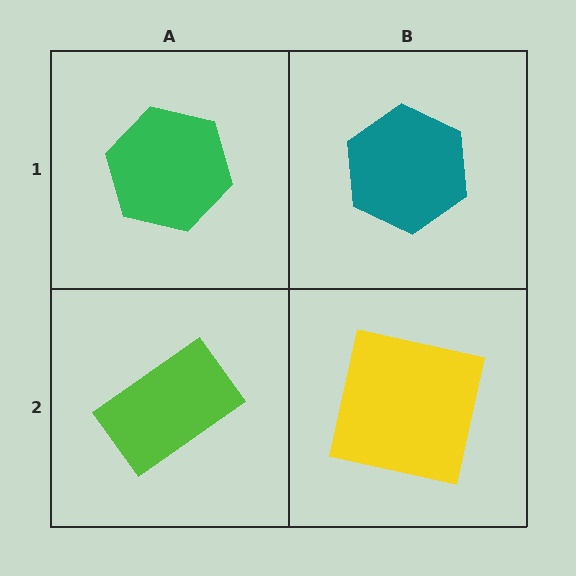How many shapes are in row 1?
2 shapes.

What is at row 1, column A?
A green hexagon.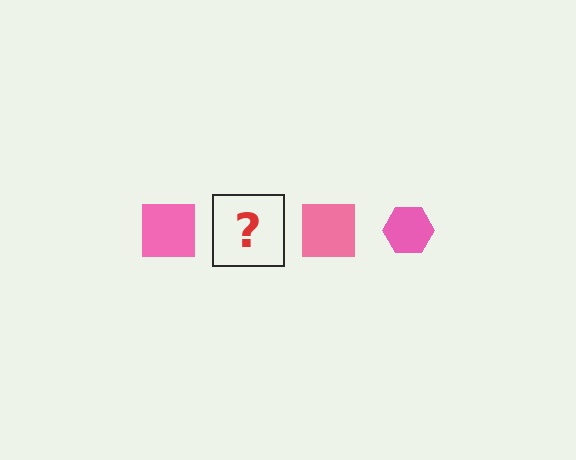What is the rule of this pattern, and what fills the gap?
The rule is that the pattern cycles through square, hexagon shapes in pink. The gap should be filled with a pink hexagon.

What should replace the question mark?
The question mark should be replaced with a pink hexagon.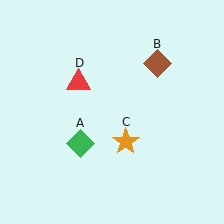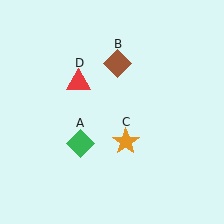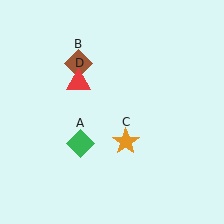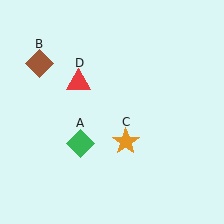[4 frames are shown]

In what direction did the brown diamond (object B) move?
The brown diamond (object B) moved left.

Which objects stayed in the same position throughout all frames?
Green diamond (object A) and orange star (object C) and red triangle (object D) remained stationary.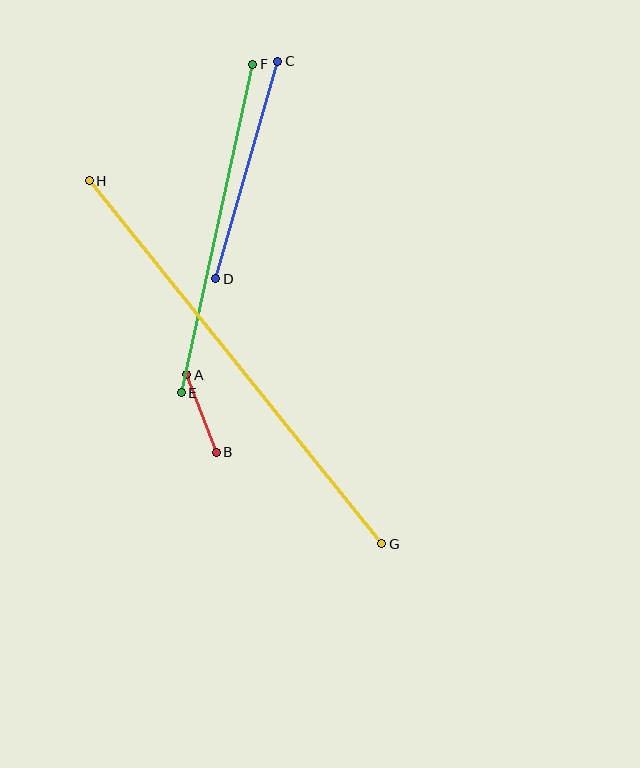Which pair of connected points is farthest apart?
Points G and H are farthest apart.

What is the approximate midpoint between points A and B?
The midpoint is at approximately (201, 413) pixels.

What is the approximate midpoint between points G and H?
The midpoint is at approximately (235, 362) pixels.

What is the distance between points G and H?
The distance is approximately 466 pixels.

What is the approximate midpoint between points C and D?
The midpoint is at approximately (247, 170) pixels.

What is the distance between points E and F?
The distance is approximately 336 pixels.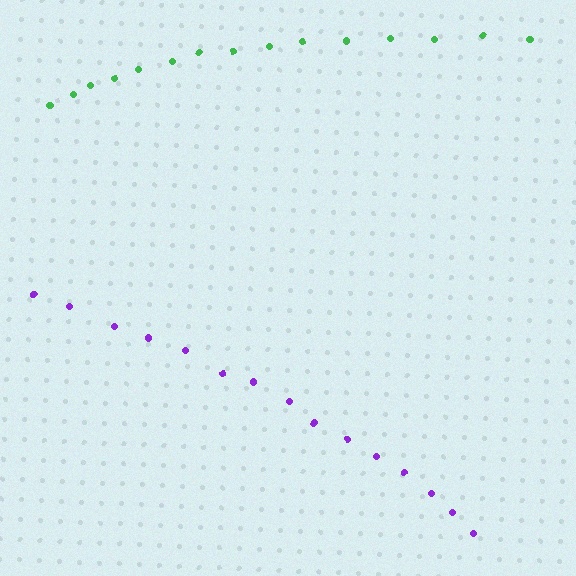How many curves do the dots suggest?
There are 2 distinct paths.